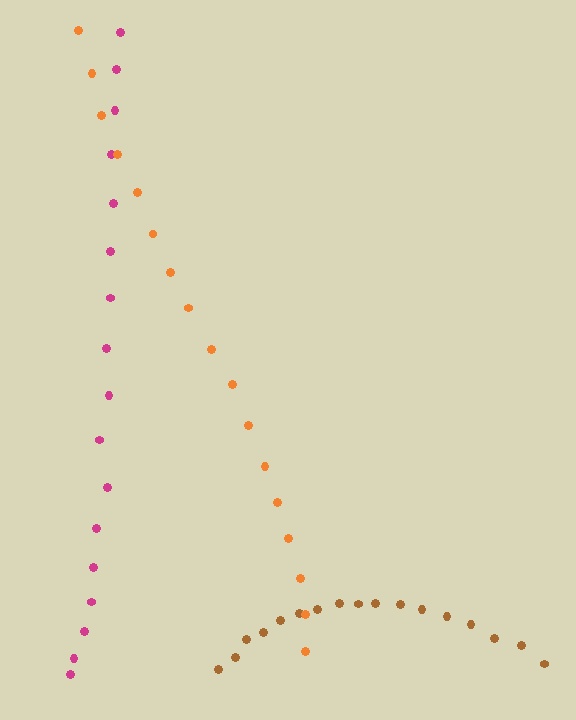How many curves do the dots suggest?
There are 3 distinct paths.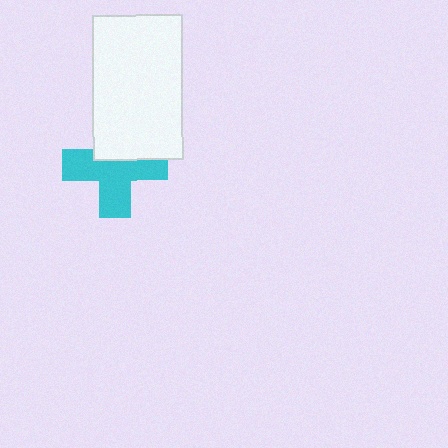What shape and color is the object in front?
The object in front is a white rectangle.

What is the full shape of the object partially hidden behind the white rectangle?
The partially hidden object is a cyan cross.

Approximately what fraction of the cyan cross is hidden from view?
Roughly 35% of the cyan cross is hidden behind the white rectangle.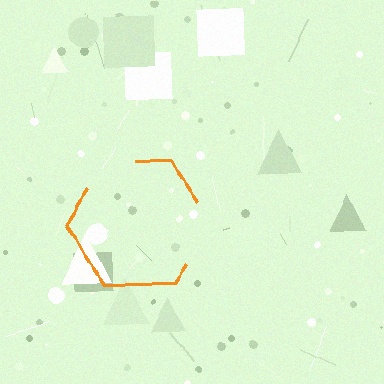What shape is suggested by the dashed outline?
The dashed outline suggests a hexagon.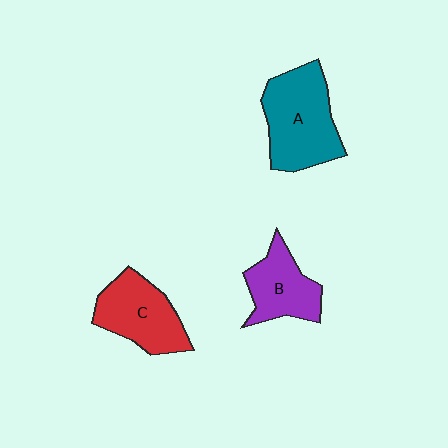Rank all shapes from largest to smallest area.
From largest to smallest: A (teal), C (red), B (purple).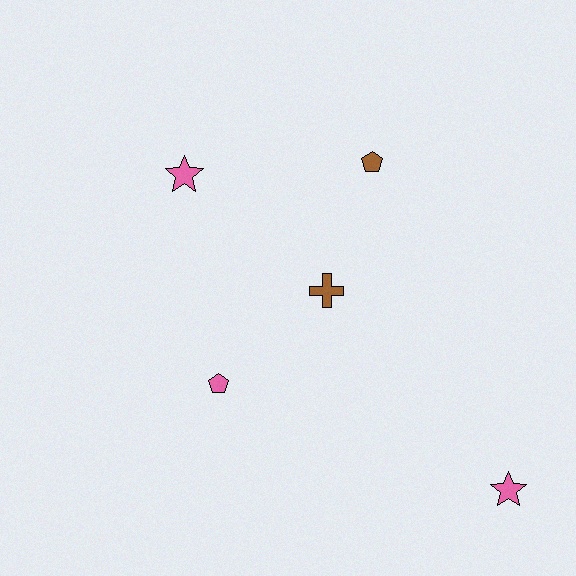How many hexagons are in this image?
There are no hexagons.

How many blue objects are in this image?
There are no blue objects.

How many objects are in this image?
There are 5 objects.